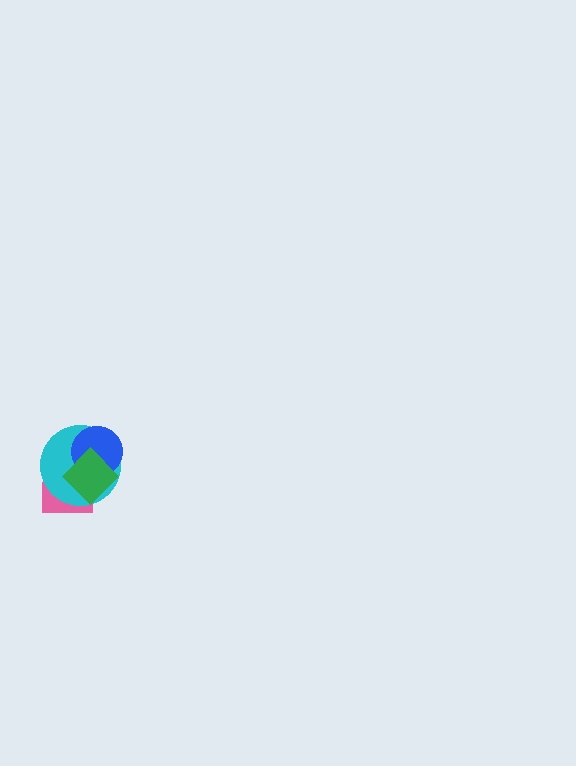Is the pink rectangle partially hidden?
Yes, it is partially covered by another shape.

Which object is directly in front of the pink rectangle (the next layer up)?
The cyan circle is directly in front of the pink rectangle.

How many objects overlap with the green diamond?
3 objects overlap with the green diamond.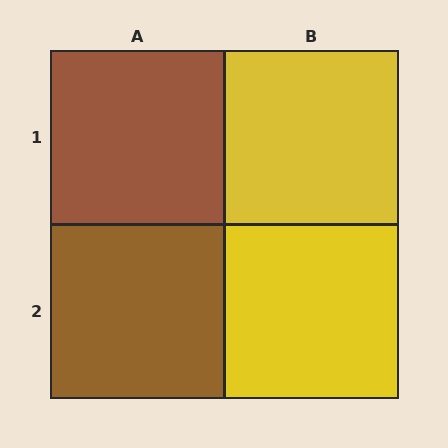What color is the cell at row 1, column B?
Yellow.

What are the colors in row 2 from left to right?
Brown, yellow.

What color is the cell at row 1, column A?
Brown.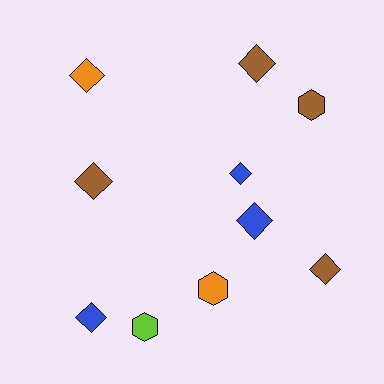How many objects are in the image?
There are 10 objects.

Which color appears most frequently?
Brown, with 4 objects.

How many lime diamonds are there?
There are no lime diamonds.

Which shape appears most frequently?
Diamond, with 7 objects.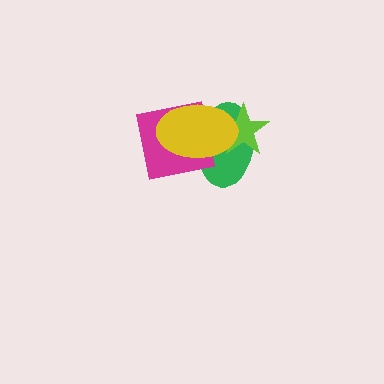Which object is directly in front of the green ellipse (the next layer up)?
The lime star is directly in front of the green ellipse.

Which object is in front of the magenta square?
The yellow ellipse is in front of the magenta square.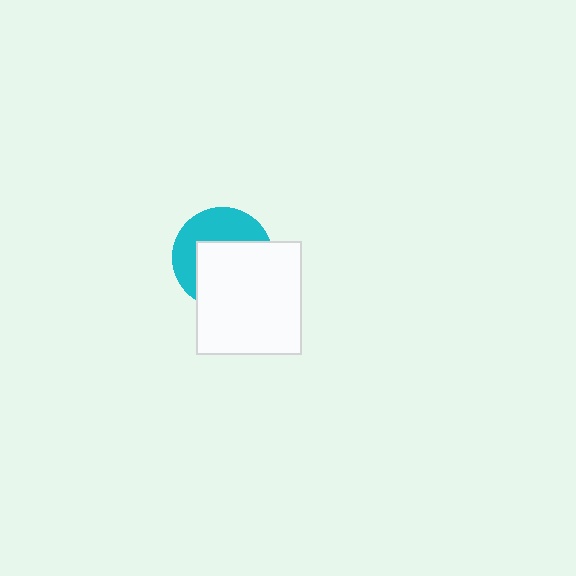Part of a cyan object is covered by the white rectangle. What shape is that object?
It is a circle.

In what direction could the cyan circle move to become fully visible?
The cyan circle could move toward the upper-left. That would shift it out from behind the white rectangle entirely.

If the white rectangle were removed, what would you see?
You would see the complete cyan circle.